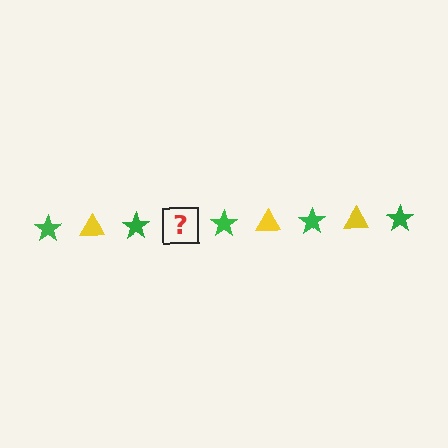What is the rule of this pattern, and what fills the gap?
The rule is that the pattern alternates between green star and yellow triangle. The gap should be filled with a yellow triangle.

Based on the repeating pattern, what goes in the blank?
The blank should be a yellow triangle.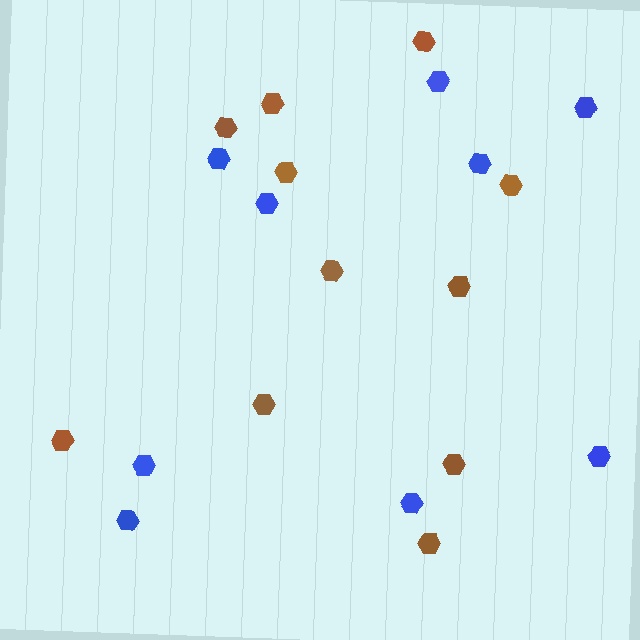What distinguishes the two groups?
There are 2 groups: one group of brown hexagons (11) and one group of blue hexagons (9).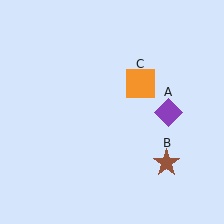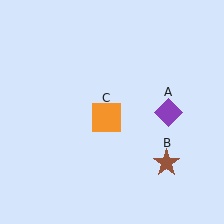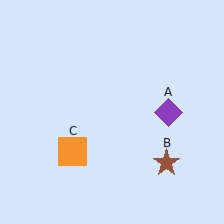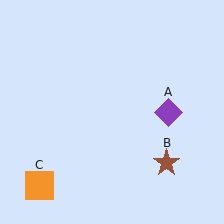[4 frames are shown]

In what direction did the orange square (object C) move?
The orange square (object C) moved down and to the left.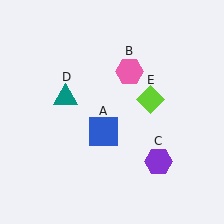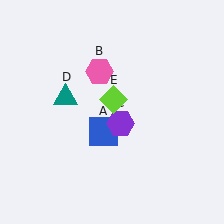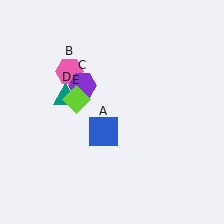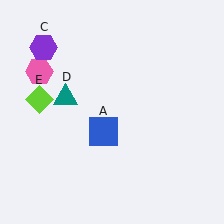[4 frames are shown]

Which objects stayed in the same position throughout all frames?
Blue square (object A) and teal triangle (object D) remained stationary.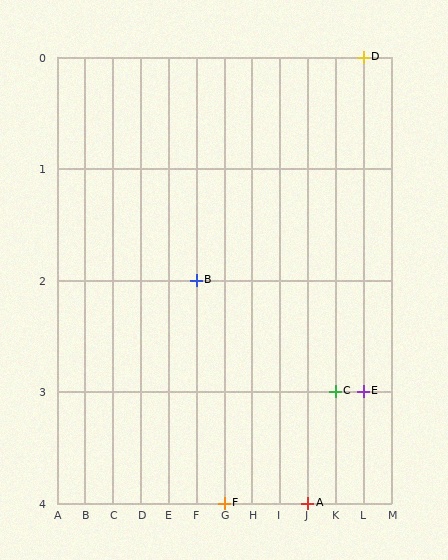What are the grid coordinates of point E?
Point E is at grid coordinates (L, 3).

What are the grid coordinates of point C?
Point C is at grid coordinates (K, 3).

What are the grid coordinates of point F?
Point F is at grid coordinates (G, 4).